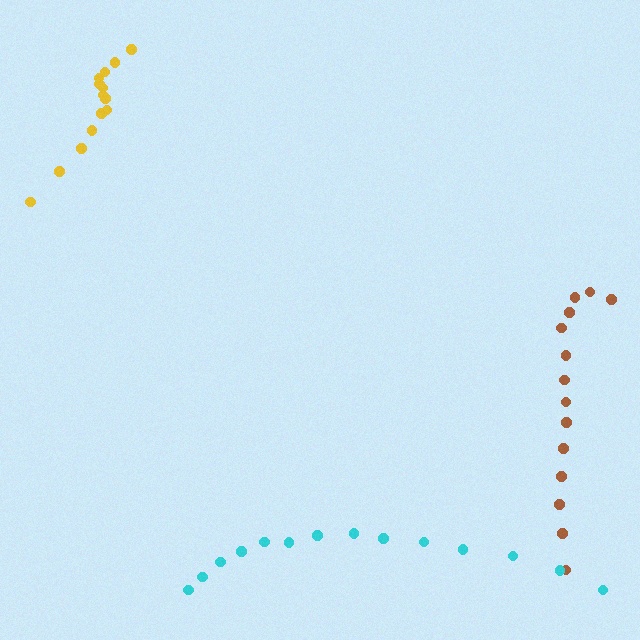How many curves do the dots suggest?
There are 3 distinct paths.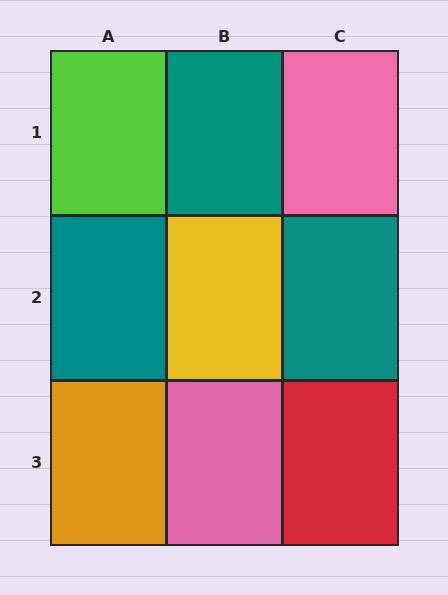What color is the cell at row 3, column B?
Pink.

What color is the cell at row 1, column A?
Lime.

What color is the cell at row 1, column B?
Teal.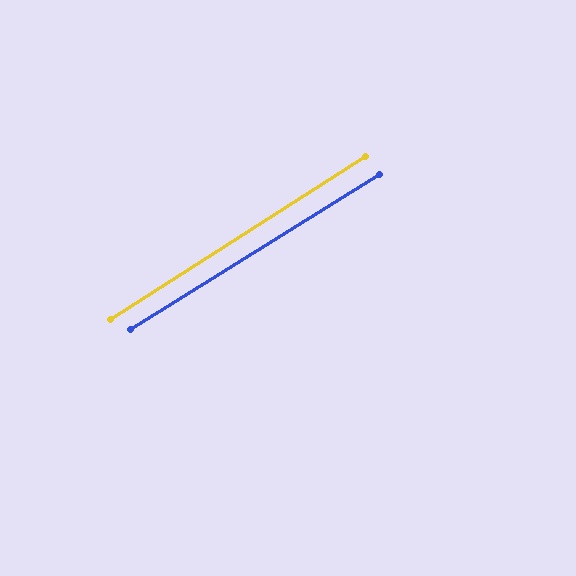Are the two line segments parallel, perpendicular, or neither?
Parallel — their directions differ by only 0.6°.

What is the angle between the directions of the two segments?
Approximately 1 degree.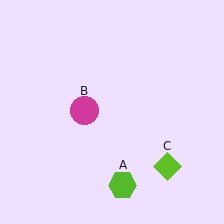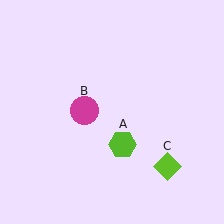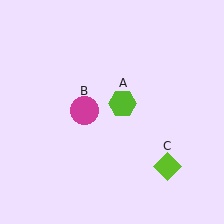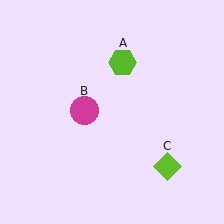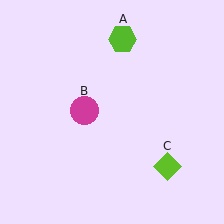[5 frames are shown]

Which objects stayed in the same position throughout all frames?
Magenta circle (object B) and lime diamond (object C) remained stationary.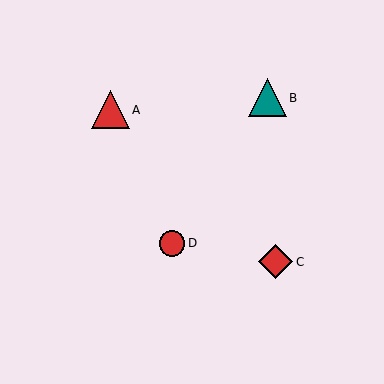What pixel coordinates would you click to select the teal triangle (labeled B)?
Click at (268, 98) to select the teal triangle B.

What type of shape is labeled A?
Shape A is a red triangle.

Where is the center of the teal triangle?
The center of the teal triangle is at (268, 98).